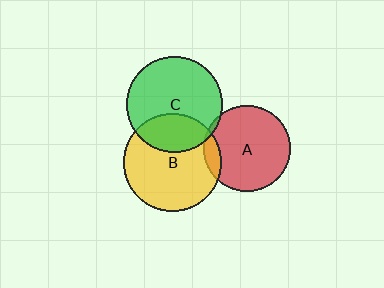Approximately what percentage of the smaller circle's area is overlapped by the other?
Approximately 5%.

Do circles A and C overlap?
Yes.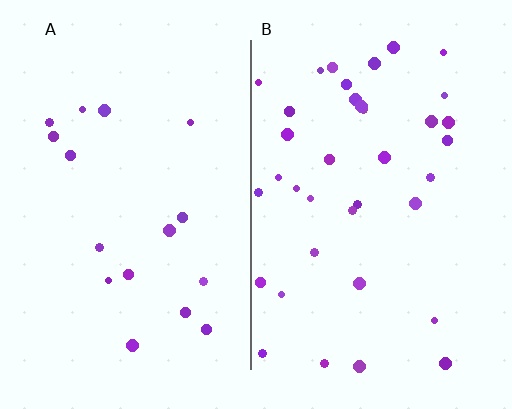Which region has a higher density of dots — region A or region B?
B (the right).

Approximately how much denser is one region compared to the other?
Approximately 2.2× — region B over region A.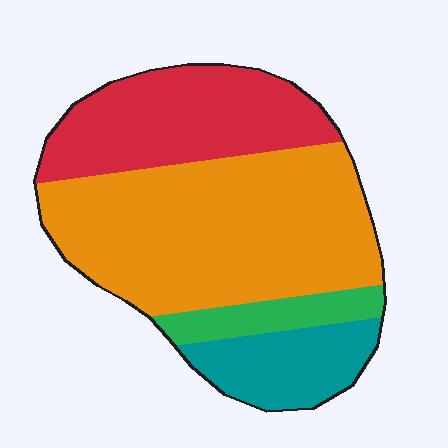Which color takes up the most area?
Orange, at roughly 50%.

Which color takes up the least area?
Green, at roughly 10%.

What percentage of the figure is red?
Red covers around 25% of the figure.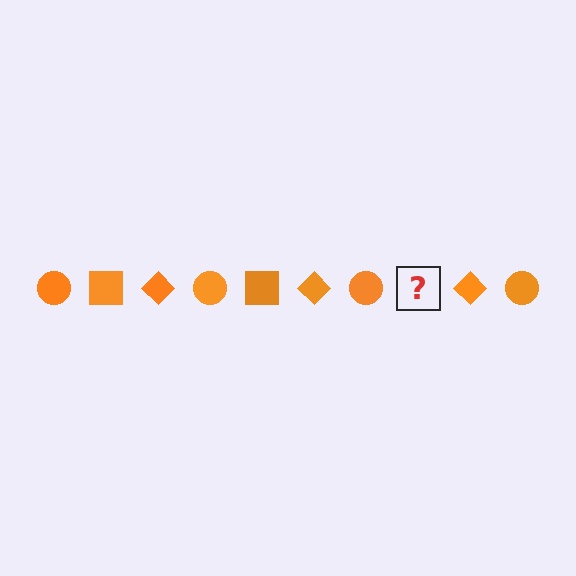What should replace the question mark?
The question mark should be replaced with an orange square.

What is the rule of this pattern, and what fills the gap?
The rule is that the pattern cycles through circle, square, diamond shapes in orange. The gap should be filled with an orange square.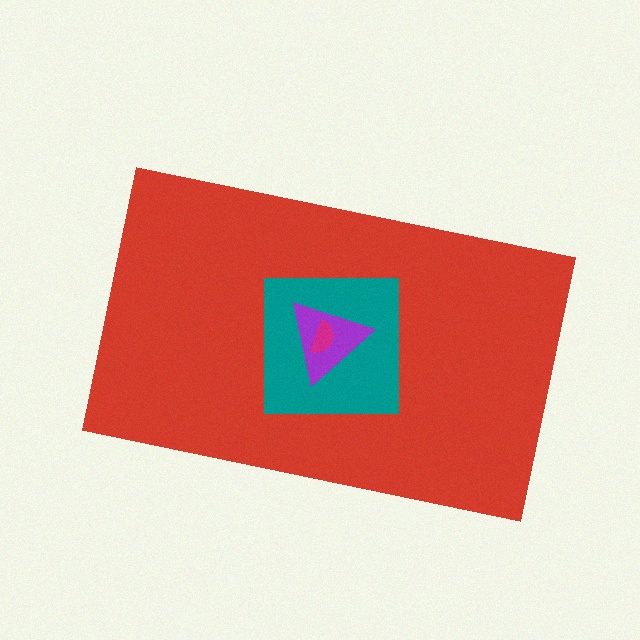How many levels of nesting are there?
4.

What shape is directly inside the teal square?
The purple triangle.